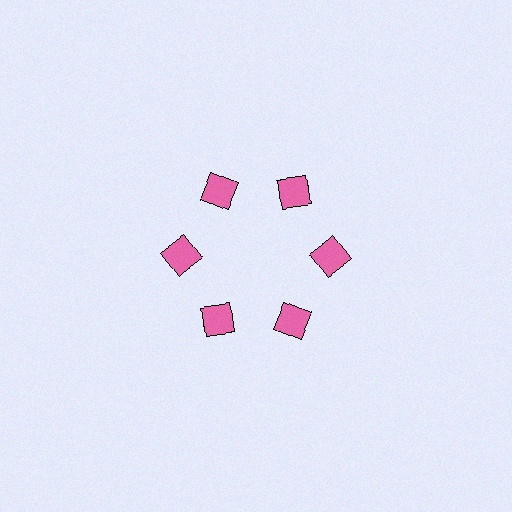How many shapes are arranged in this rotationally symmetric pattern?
There are 6 shapes, arranged in 6 groups of 1.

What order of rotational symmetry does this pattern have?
This pattern has 6-fold rotational symmetry.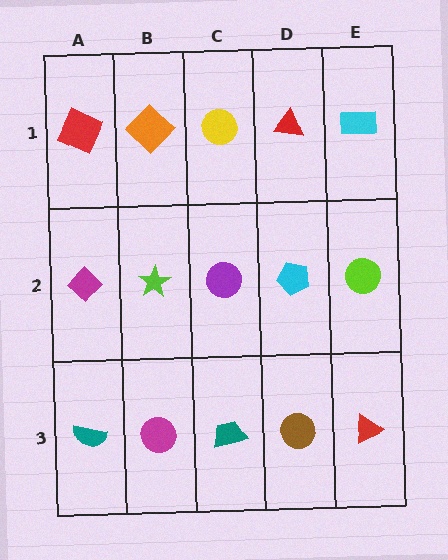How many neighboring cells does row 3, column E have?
2.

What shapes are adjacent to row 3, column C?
A purple circle (row 2, column C), a magenta circle (row 3, column B), a brown circle (row 3, column D).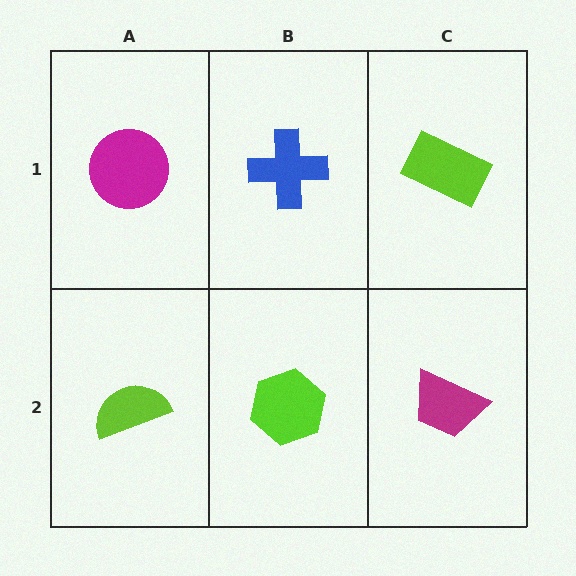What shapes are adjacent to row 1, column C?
A magenta trapezoid (row 2, column C), a blue cross (row 1, column B).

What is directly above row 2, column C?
A lime rectangle.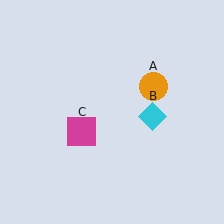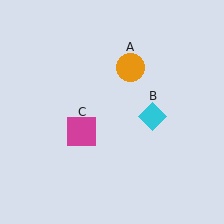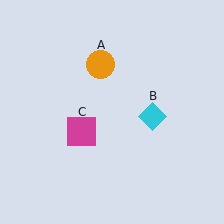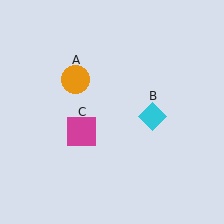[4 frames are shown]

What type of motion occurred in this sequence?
The orange circle (object A) rotated counterclockwise around the center of the scene.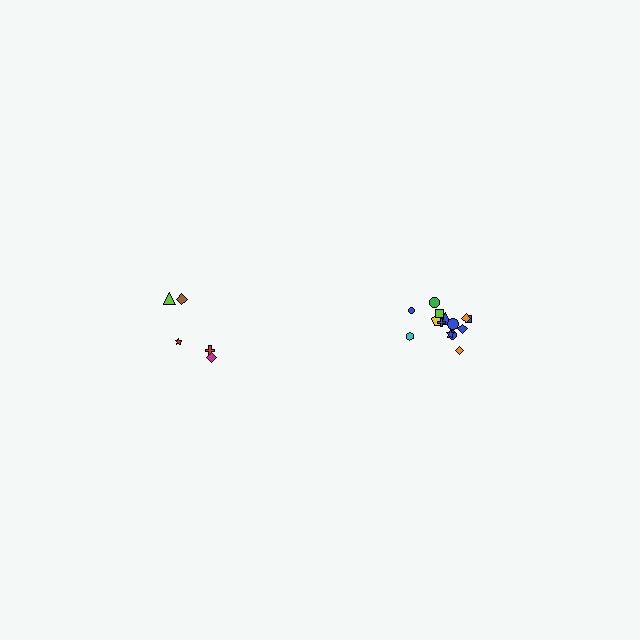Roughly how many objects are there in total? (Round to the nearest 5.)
Roughly 20 objects in total.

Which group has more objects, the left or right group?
The right group.